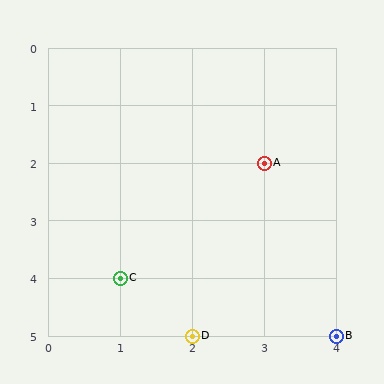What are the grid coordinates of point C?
Point C is at grid coordinates (1, 4).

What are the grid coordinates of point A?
Point A is at grid coordinates (3, 2).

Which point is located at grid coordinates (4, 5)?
Point B is at (4, 5).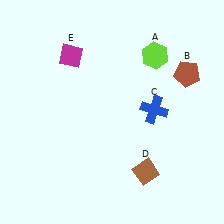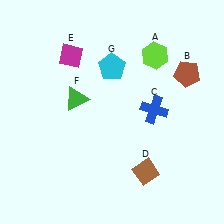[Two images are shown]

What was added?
A green triangle (F), a cyan pentagon (G) were added in Image 2.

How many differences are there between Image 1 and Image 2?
There are 2 differences between the two images.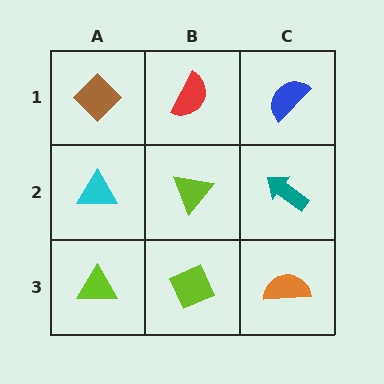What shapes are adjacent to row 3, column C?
A teal arrow (row 2, column C), a lime diamond (row 3, column B).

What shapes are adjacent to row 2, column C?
A blue semicircle (row 1, column C), an orange semicircle (row 3, column C), a lime triangle (row 2, column B).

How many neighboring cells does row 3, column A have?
2.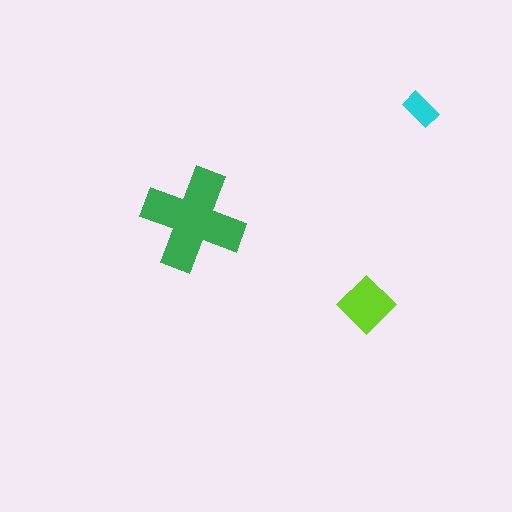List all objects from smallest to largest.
The cyan rectangle, the lime diamond, the green cross.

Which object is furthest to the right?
The cyan rectangle is rightmost.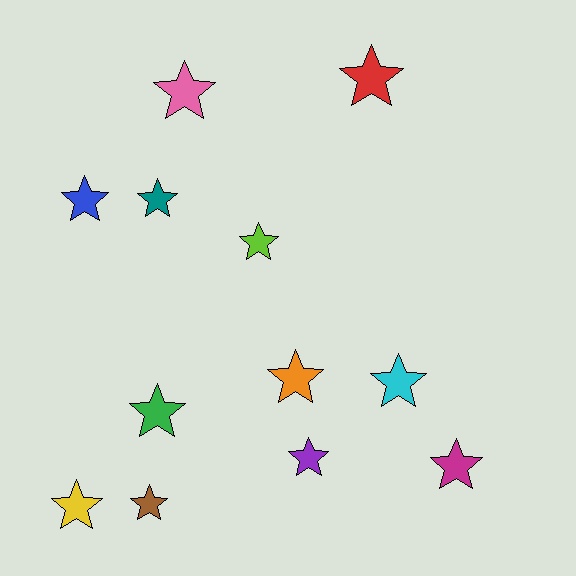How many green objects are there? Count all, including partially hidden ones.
There is 1 green object.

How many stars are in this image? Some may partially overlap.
There are 12 stars.